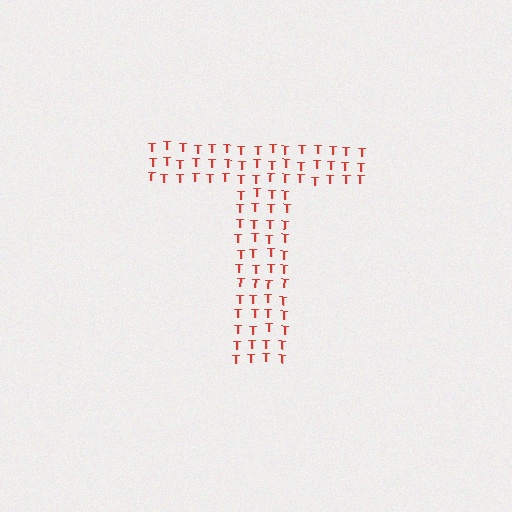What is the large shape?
The large shape is the letter T.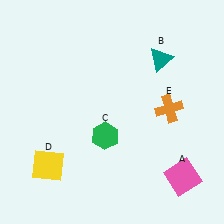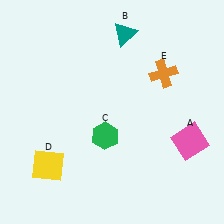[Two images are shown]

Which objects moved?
The objects that moved are: the pink square (A), the teal triangle (B), the orange cross (E).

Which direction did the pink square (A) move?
The pink square (A) moved up.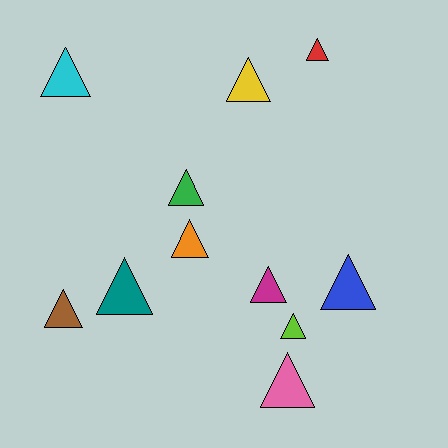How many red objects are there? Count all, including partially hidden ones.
There is 1 red object.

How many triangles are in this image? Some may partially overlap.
There are 11 triangles.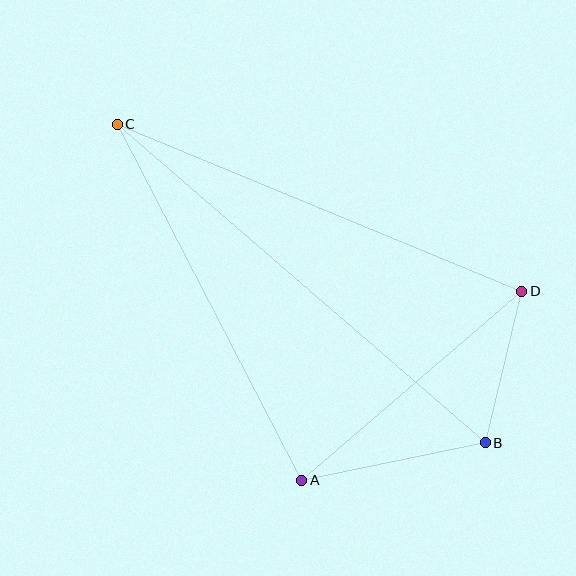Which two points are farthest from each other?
Points B and C are farthest from each other.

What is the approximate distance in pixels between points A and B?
The distance between A and B is approximately 187 pixels.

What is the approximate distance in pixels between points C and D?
The distance between C and D is approximately 438 pixels.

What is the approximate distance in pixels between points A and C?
The distance between A and C is approximately 401 pixels.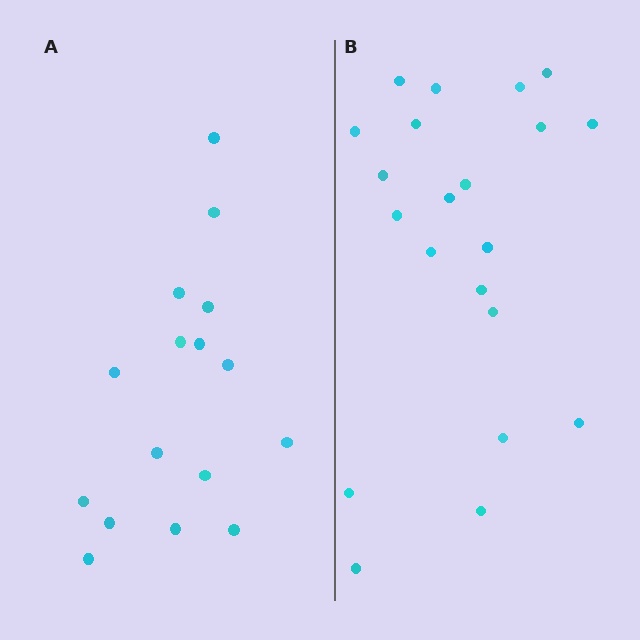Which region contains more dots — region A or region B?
Region B (the right region) has more dots.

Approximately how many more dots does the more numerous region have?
Region B has about 5 more dots than region A.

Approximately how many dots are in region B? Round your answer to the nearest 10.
About 20 dots. (The exact count is 21, which rounds to 20.)